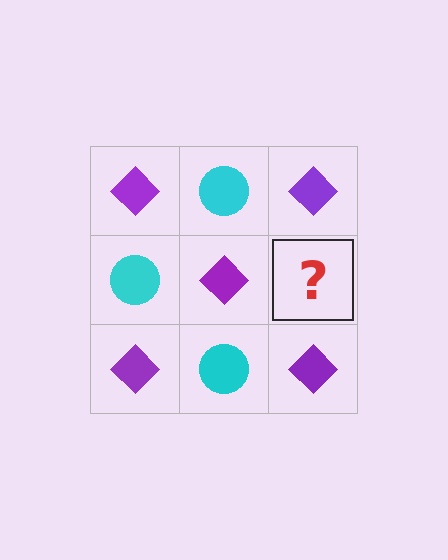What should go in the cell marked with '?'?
The missing cell should contain a cyan circle.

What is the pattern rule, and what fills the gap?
The rule is that it alternates purple diamond and cyan circle in a checkerboard pattern. The gap should be filled with a cyan circle.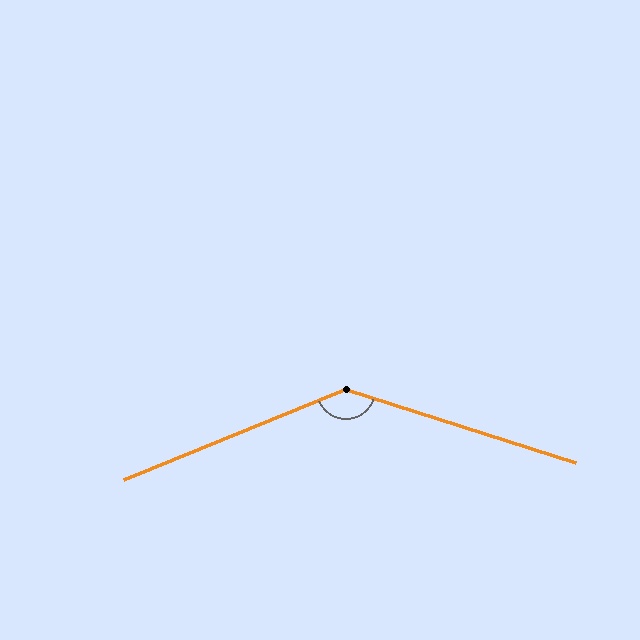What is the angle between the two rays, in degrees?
Approximately 140 degrees.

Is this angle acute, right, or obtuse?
It is obtuse.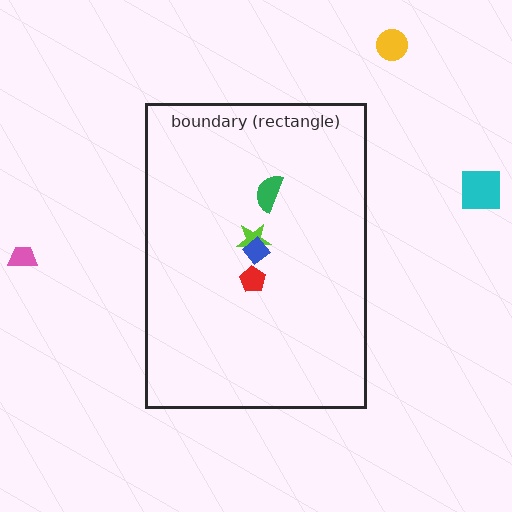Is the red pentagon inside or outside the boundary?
Inside.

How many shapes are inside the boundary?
4 inside, 3 outside.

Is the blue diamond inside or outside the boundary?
Inside.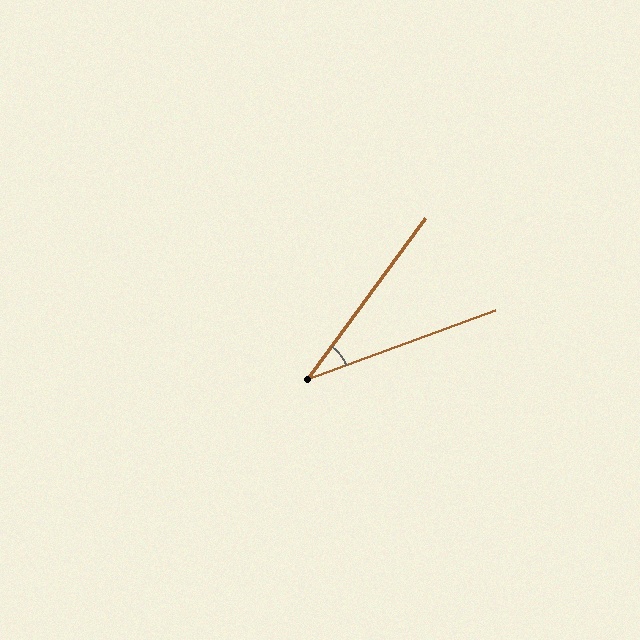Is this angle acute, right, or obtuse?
It is acute.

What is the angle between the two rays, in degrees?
Approximately 33 degrees.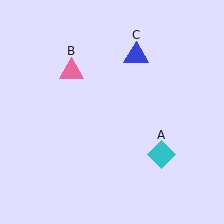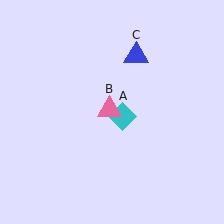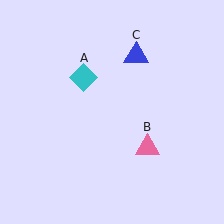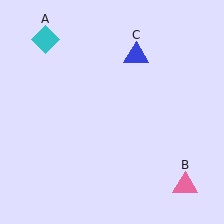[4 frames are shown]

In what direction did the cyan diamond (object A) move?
The cyan diamond (object A) moved up and to the left.